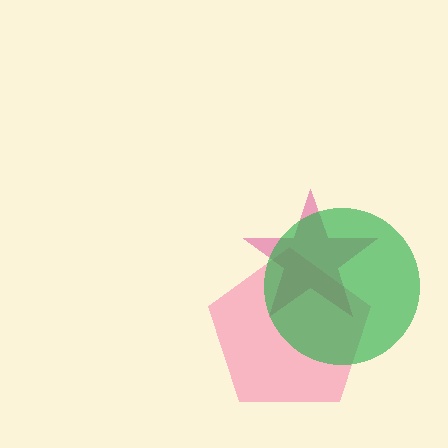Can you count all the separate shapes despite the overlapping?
Yes, there are 3 separate shapes.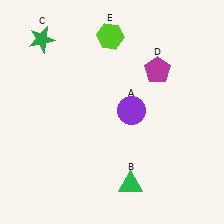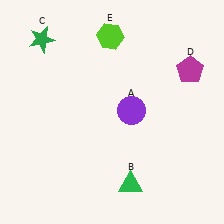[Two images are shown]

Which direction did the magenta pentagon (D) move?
The magenta pentagon (D) moved right.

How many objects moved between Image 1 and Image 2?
1 object moved between the two images.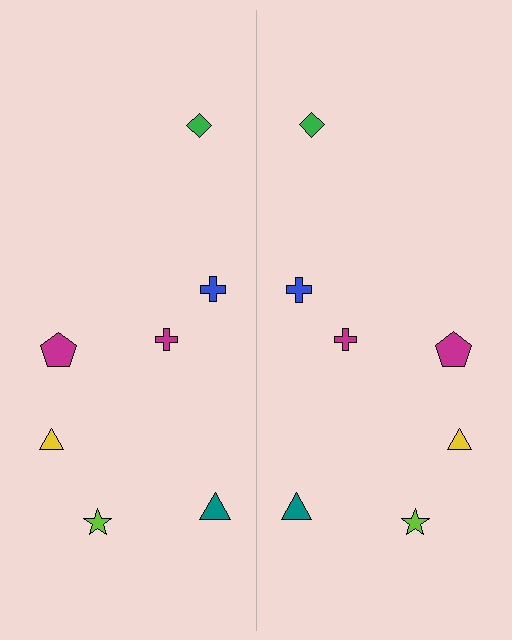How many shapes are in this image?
There are 14 shapes in this image.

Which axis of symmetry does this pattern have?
The pattern has a vertical axis of symmetry running through the center of the image.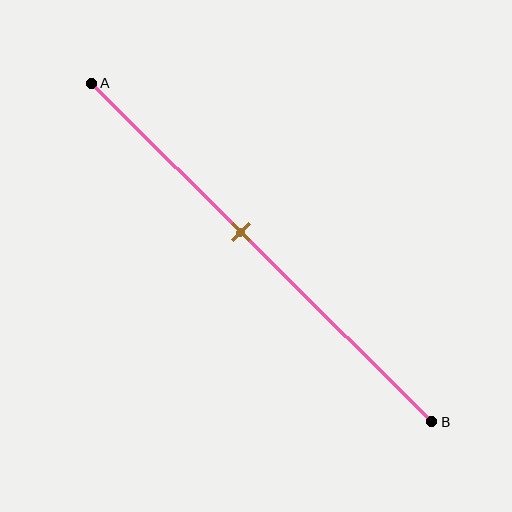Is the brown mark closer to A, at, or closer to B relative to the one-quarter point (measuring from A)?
The brown mark is closer to point B than the one-quarter point of segment AB.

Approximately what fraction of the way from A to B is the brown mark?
The brown mark is approximately 45% of the way from A to B.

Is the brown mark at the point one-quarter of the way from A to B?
No, the mark is at about 45% from A, not at the 25% one-quarter point.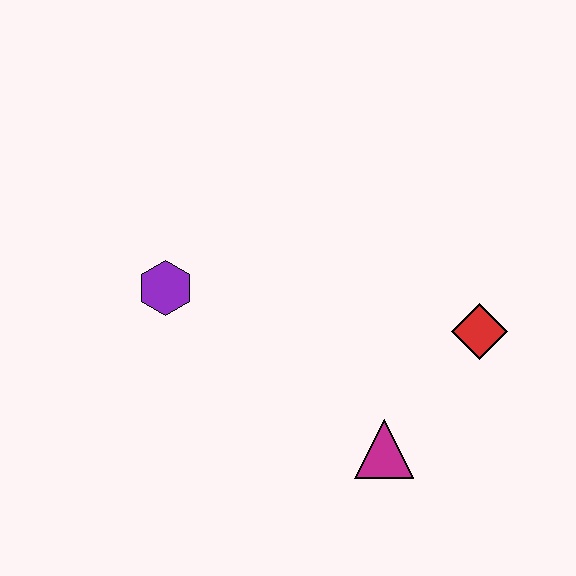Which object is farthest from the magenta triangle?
The purple hexagon is farthest from the magenta triangle.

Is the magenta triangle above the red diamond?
No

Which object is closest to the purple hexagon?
The magenta triangle is closest to the purple hexagon.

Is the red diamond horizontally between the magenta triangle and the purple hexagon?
No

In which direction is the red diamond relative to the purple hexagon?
The red diamond is to the right of the purple hexagon.